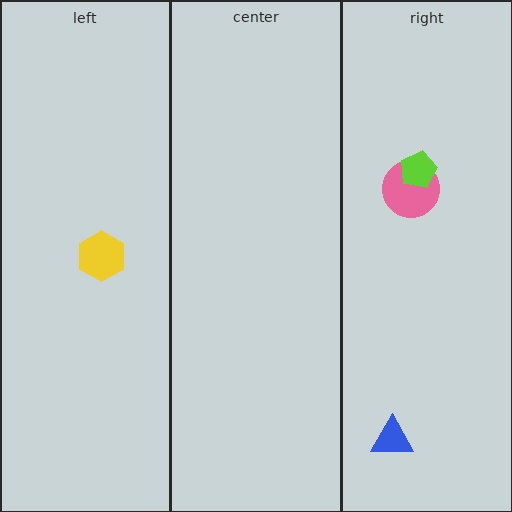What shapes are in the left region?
The yellow hexagon.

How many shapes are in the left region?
1.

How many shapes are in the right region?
3.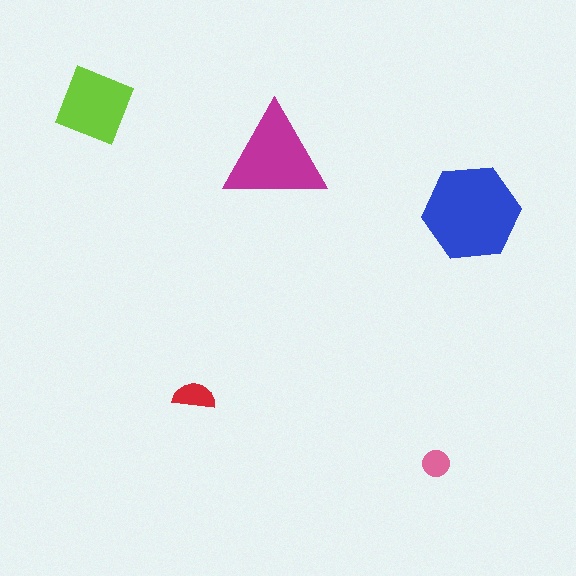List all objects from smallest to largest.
The pink circle, the red semicircle, the lime diamond, the magenta triangle, the blue hexagon.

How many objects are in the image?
There are 5 objects in the image.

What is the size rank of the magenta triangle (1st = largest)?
2nd.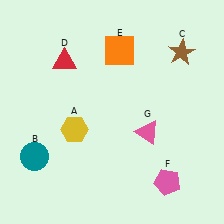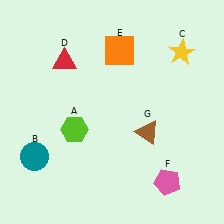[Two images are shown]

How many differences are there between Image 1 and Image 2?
There are 3 differences between the two images.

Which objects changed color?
A changed from yellow to lime. C changed from brown to yellow. G changed from pink to brown.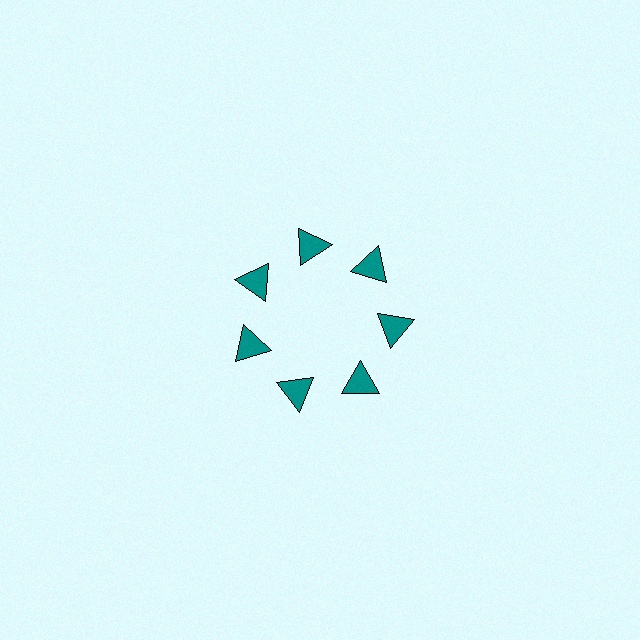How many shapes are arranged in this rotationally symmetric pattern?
There are 7 shapes, arranged in 7 groups of 1.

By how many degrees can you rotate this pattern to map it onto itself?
The pattern maps onto itself every 51 degrees of rotation.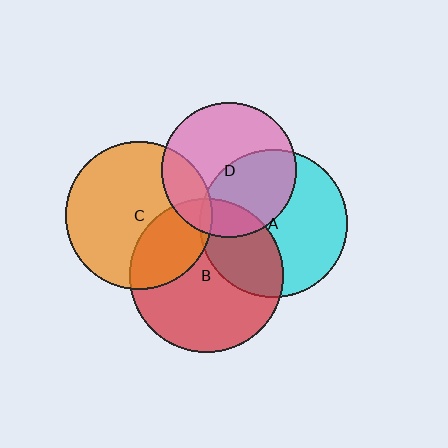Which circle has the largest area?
Circle B (red).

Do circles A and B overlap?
Yes.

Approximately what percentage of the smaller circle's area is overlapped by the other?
Approximately 35%.